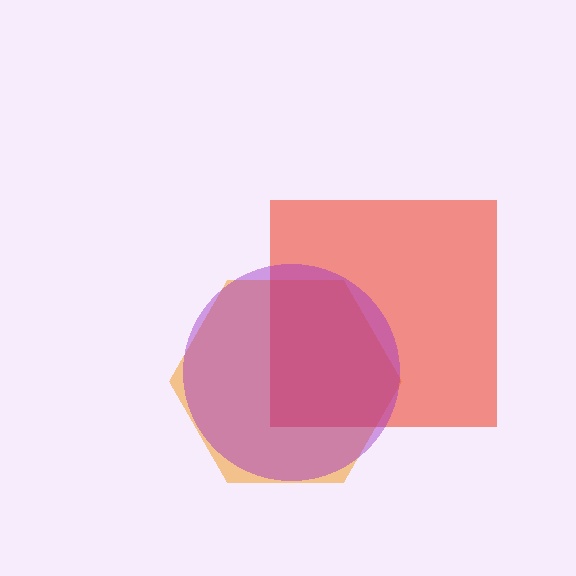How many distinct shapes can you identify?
There are 3 distinct shapes: an orange hexagon, a red square, a purple circle.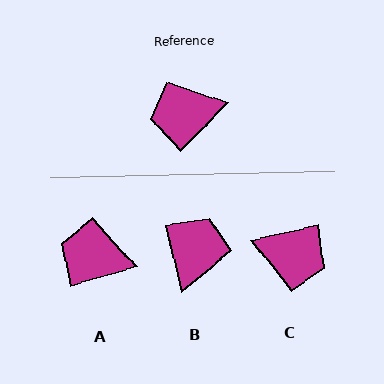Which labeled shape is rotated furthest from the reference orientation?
C, about 147 degrees away.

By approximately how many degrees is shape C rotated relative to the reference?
Approximately 147 degrees counter-clockwise.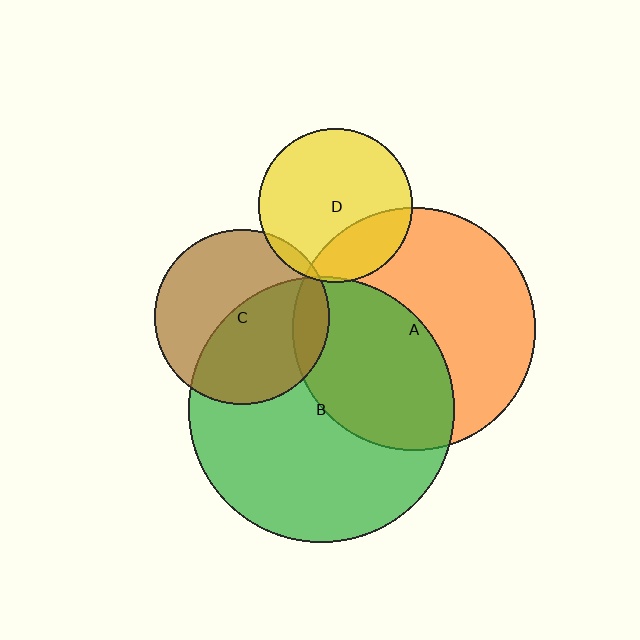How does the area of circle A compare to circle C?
Approximately 1.9 times.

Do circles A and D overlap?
Yes.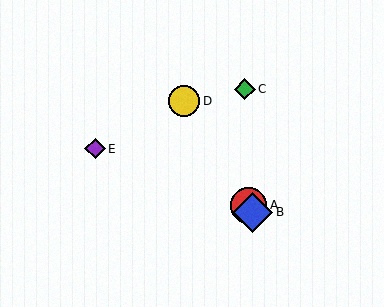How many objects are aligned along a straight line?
3 objects (A, B, D) are aligned along a straight line.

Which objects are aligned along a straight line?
Objects A, B, D are aligned along a straight line.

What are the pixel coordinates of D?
Object D is at (184, 101).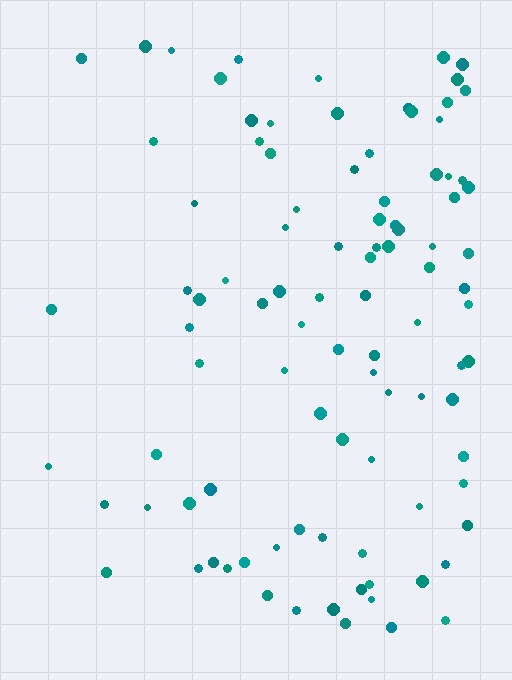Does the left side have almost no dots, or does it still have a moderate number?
Still a moderate number, just noticeably fewer than the right.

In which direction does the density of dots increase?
From left to right, with the right side densest.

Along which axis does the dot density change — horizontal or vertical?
Horizontal.